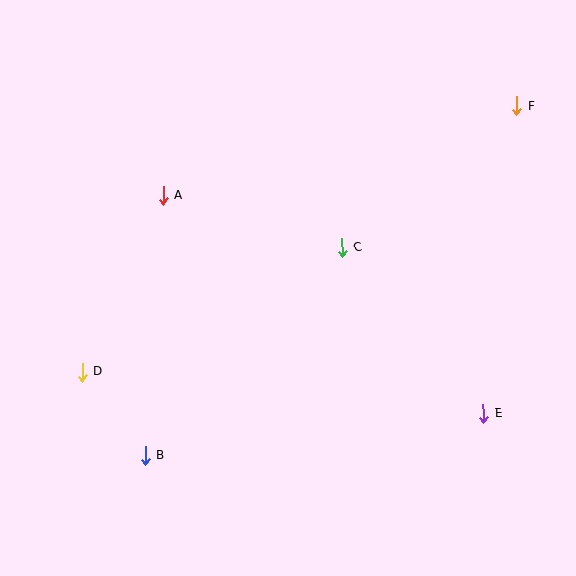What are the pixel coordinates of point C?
Point C is at (342, 248).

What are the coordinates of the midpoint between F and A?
The midpoint between F and A is at (340, 151).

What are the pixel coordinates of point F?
Point F is at (516, 106).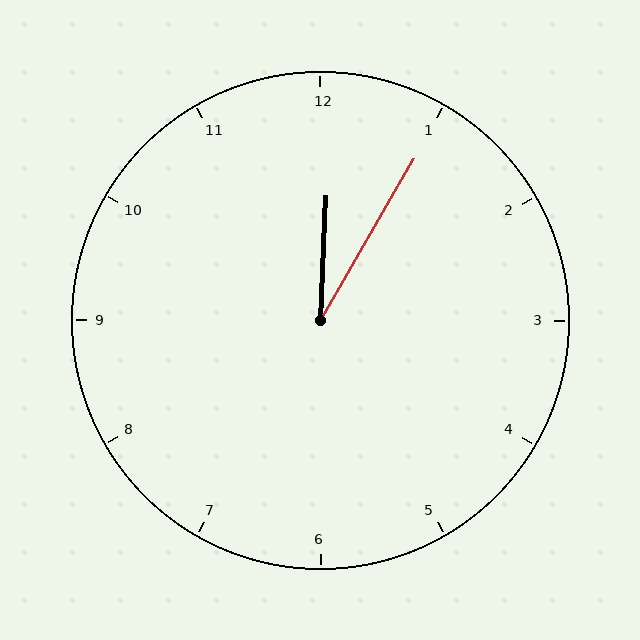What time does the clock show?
12:05.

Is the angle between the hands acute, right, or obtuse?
It is acute.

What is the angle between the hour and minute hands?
Approximately 28 degrees.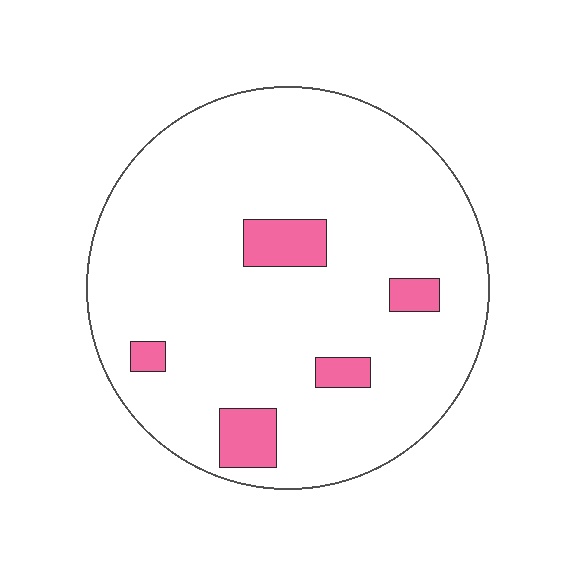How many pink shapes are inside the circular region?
5.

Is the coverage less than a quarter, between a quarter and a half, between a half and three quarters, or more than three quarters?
Less than a quarter.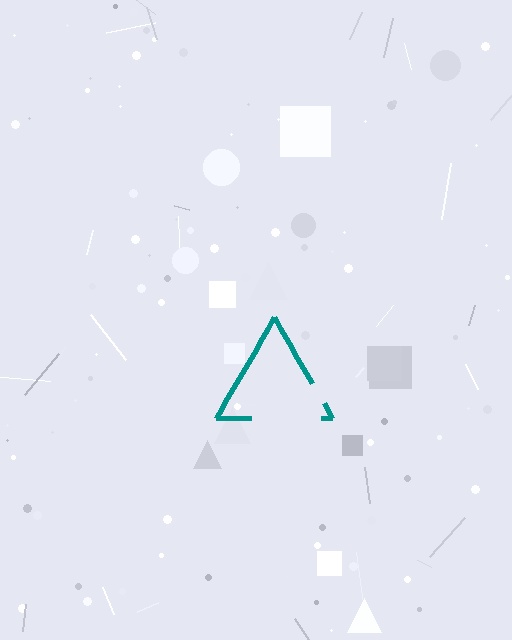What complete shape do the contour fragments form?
The contour fragments form a triangle.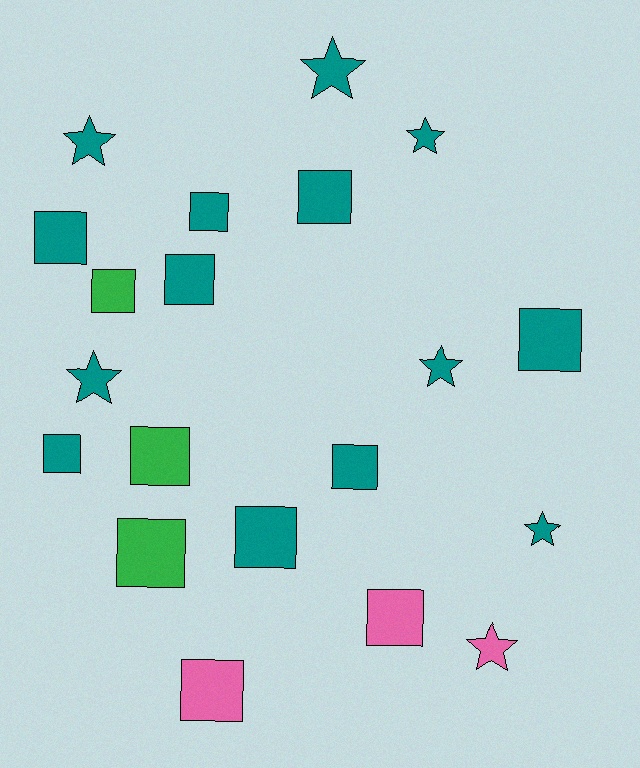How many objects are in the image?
There are 20 objects.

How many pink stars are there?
There is 1 pink star.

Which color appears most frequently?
Teal, with 14 objects.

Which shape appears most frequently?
Square, with 13 objects.